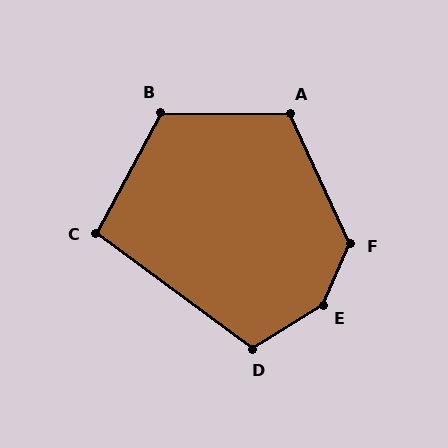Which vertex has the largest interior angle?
E, at approximately 146 degrees.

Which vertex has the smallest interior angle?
C, at approximately 98 degrees.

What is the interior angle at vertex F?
Approximately 131 degrees (obtuse).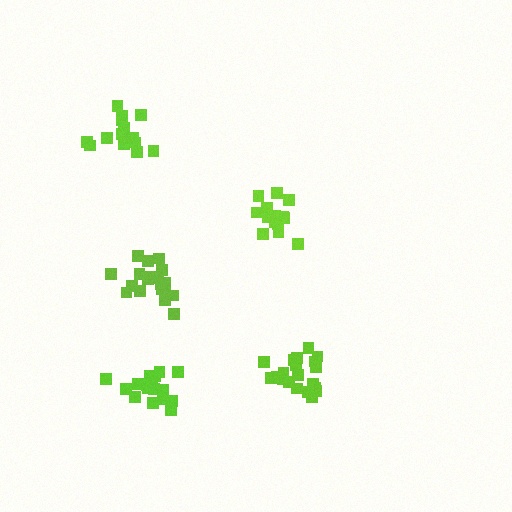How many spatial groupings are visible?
There are 5 spatial groupings.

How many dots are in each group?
Group 1: 20 dots, Group 2: 14 dots, Group 3: 20 dots, Group 4: 17 dots, Group 5: 15 dots (86 total).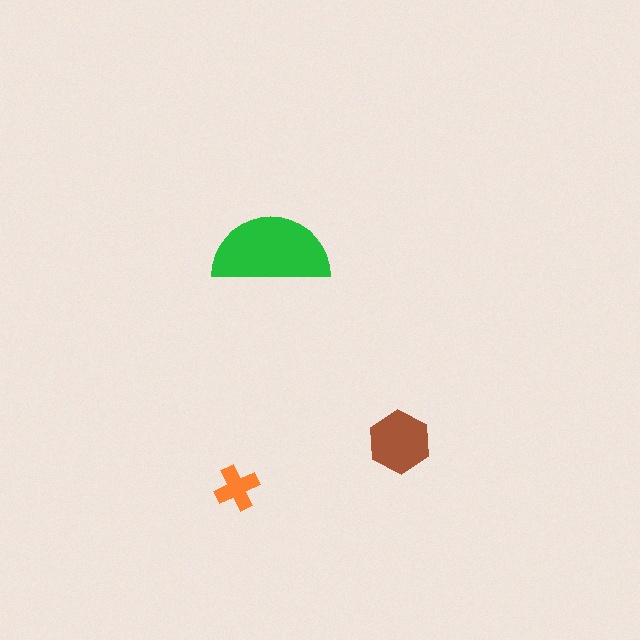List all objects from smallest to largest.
The orange cross, the brown hexagon, the green semicircle.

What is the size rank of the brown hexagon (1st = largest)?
2nd.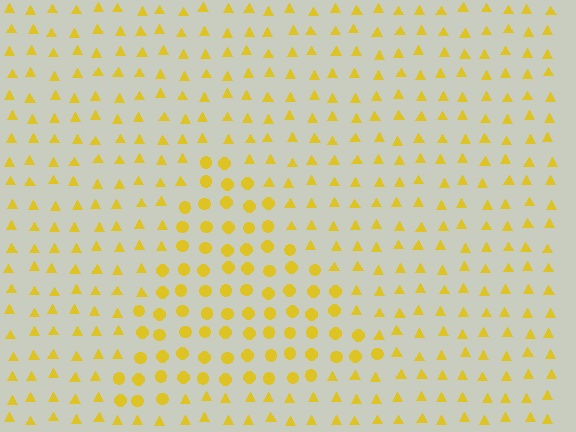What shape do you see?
I see a triangle.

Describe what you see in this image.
The image is filled with small yellow elements arranged in a uniform grid. A triangle-shaped region contains circles, while the surrounding area contains triangles. The boundary is defined purely by the change in element shape.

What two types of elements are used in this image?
The image uses circles inside the triangle region and triangles outside it.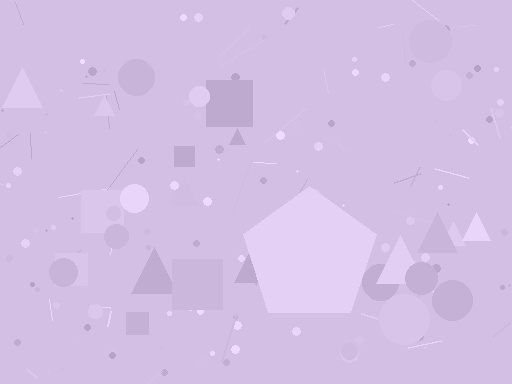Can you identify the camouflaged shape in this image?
The camouflaged shape is a pentagon.